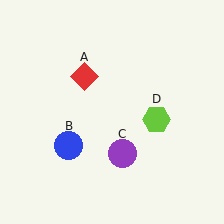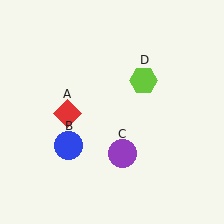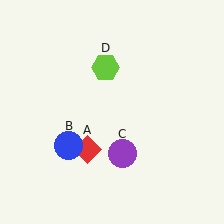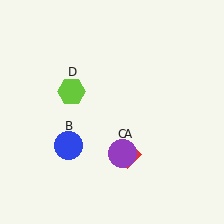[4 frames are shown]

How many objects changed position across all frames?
2 objects changed position: red diamond (object A), lime hexagon (object D).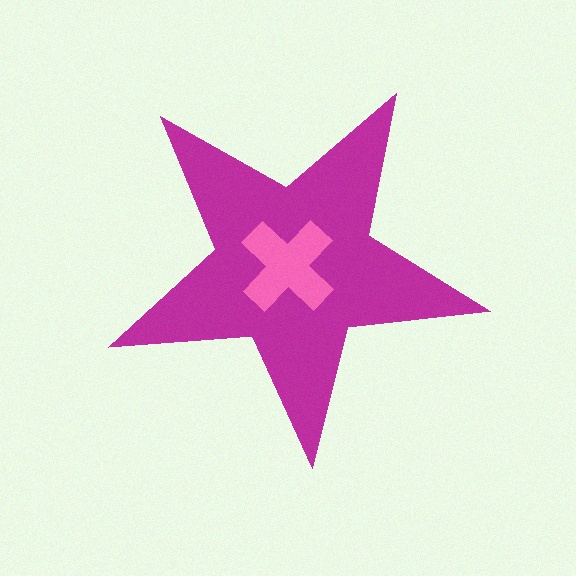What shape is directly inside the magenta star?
The pink cross.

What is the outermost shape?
The magenta star.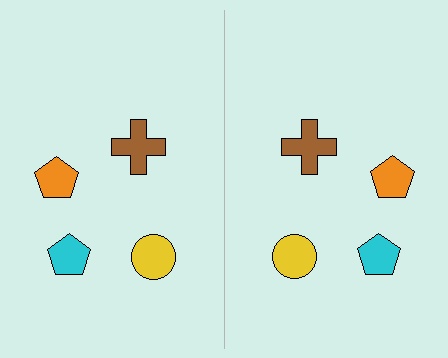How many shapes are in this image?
There are 8 shapes in this image.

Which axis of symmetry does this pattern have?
The pattern has a vertical axis of symmetry running through the center of the image.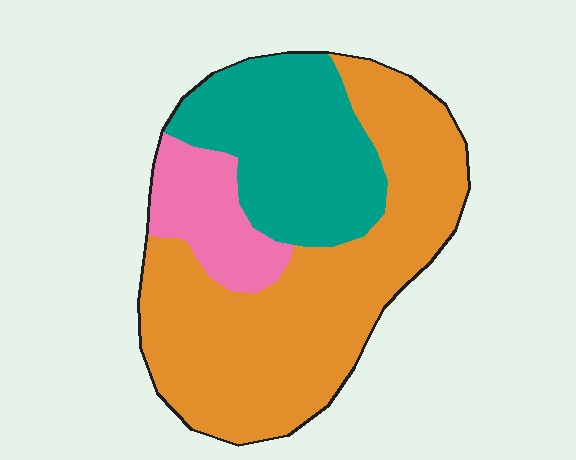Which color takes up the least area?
Pink, at roughly 15%.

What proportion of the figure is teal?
Teal takes up about one third (1/3) of the figure.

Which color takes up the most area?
Orange, at roughly 55%.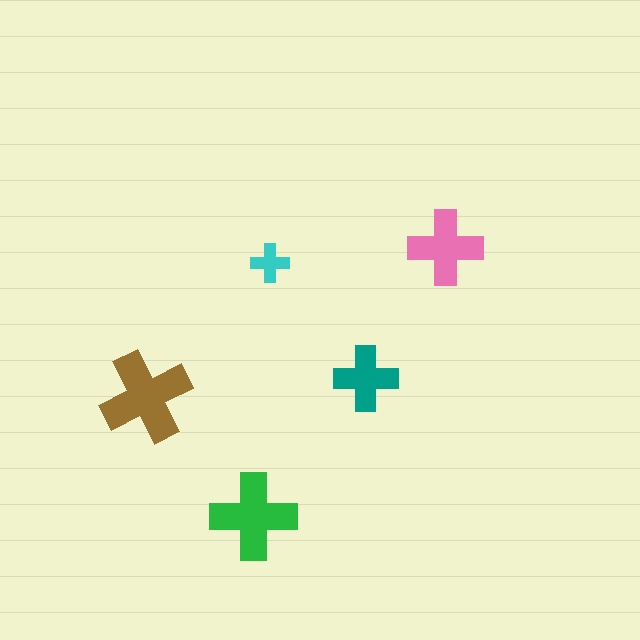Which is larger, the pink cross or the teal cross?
The pink one.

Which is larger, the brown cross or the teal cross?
The brown one.